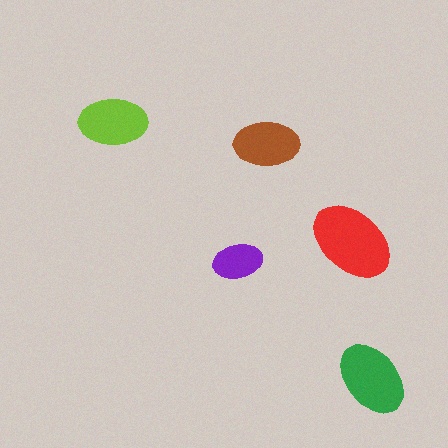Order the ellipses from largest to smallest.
the red one, the green one, the lime one, the brown one, the purple one.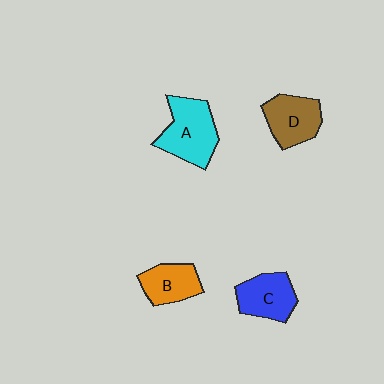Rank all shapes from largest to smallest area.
From largest to smallest: A (cyan), D (brown), C (blue), B (orange).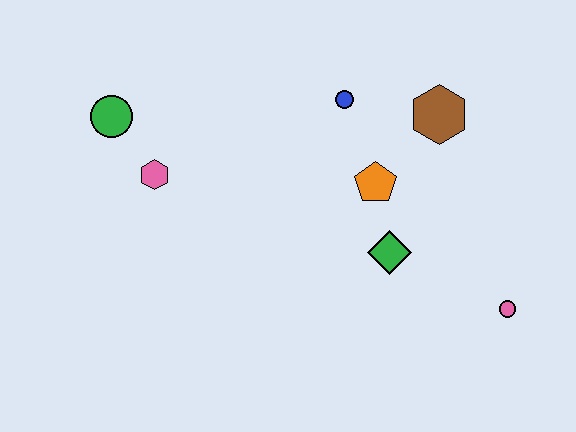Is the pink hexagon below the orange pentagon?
No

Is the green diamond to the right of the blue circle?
Yes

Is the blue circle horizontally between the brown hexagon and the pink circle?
No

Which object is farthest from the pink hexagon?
The pink circle is farthest from the pink hexagon.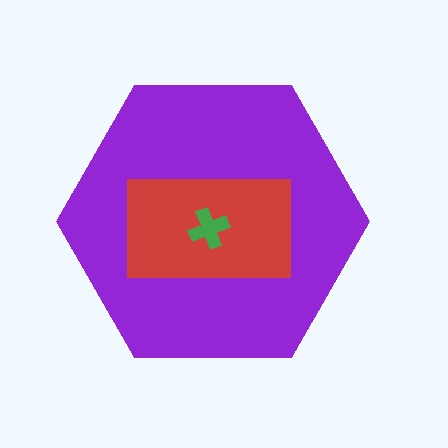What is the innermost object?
The green cross.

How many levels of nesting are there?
3.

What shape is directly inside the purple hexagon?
The red rectangle.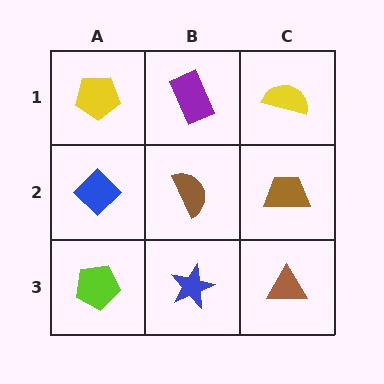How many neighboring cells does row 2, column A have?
3.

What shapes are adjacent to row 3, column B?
A brown semicircle (row 2, column B), a lime pentagon (row 3, column A), a brown triangle (row 3, column C).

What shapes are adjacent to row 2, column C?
A yellow semicircle (row 1, column C), a brown triangle (row 3, column C), a brown semicircle (row 2, column B).